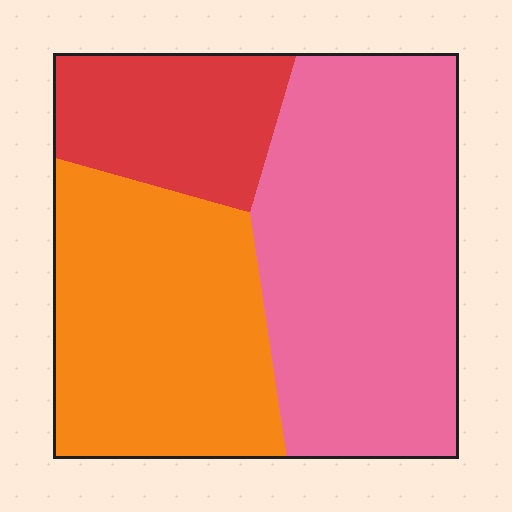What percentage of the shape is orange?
Orange takes up between a third and a half of the shape.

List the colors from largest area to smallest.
From largest to smallest: pink, orange, red.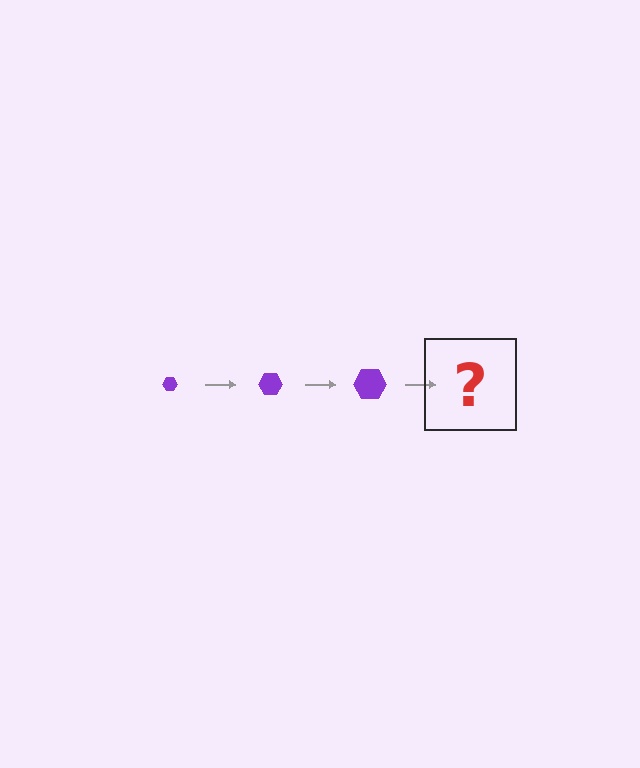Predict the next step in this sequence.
The next step is a purple hexagon, larger than the previous one.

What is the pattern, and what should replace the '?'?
The pattern is that the hexagon gets progressively larger each step. The '?' should be a purple hexagon, larger than the previous one.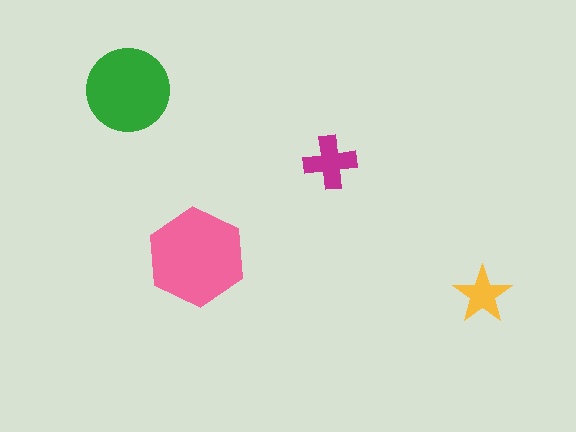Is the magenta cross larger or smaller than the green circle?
Smaller.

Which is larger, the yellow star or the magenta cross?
The magenta cross.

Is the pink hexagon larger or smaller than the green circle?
Larger.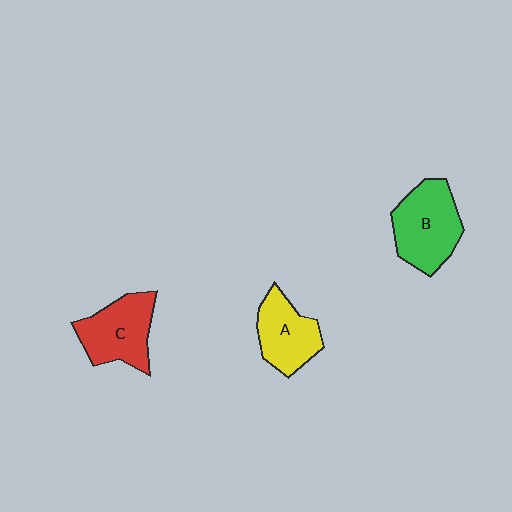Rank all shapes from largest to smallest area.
From largest to smallest: B (green), C (red), A (yellow).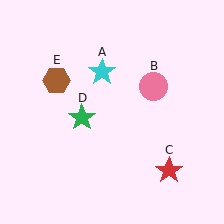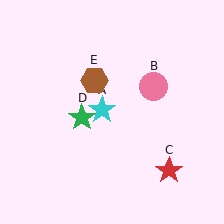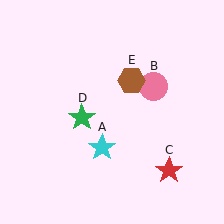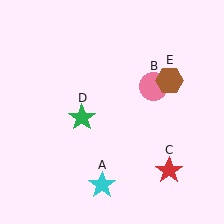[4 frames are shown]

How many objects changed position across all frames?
2 objects changed position: cyan star (object A), brown hexagon (object E).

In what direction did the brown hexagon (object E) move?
The brown hexagon (object E) moved right.